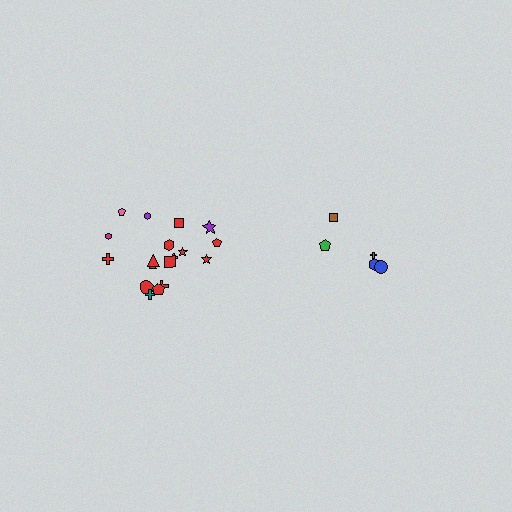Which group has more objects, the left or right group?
The left group.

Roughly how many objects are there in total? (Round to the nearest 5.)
Roughly 25 objects in total.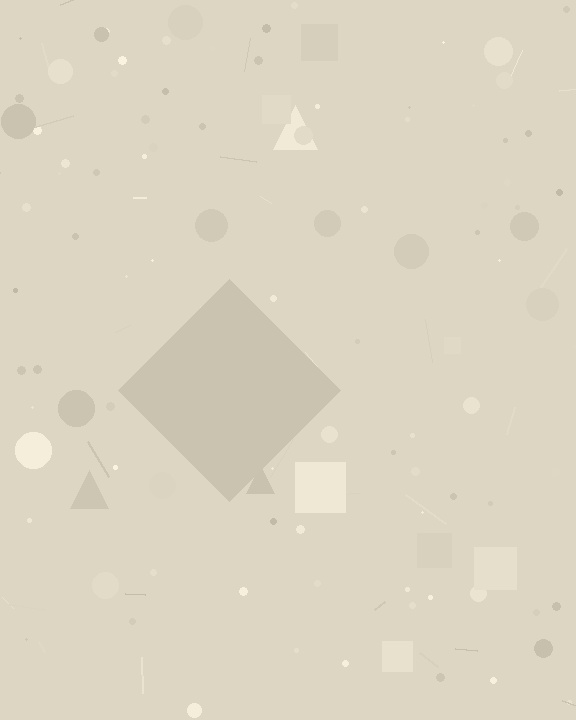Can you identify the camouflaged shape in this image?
The camouflaged shape is a diamond.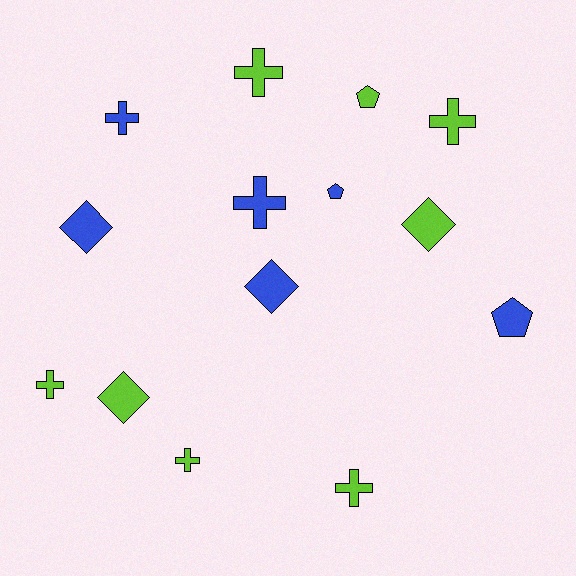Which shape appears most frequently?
Cross, with 7 objects.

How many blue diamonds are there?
There are 2 blue diamonds.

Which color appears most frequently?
Lime, with 8 objects.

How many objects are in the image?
There are 14 objects.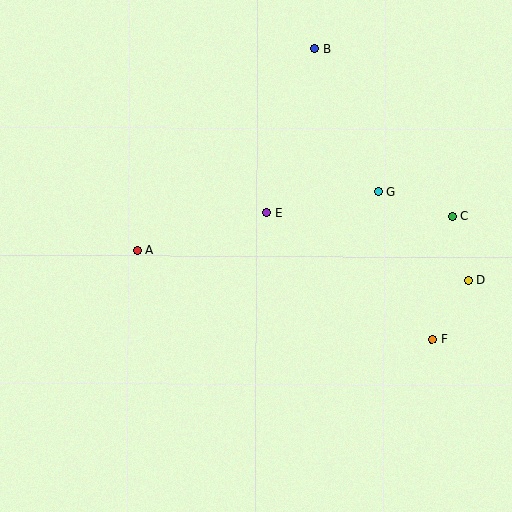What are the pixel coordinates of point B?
Point B is at (315, 49).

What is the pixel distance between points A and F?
The distance between A and F is 308 pixels.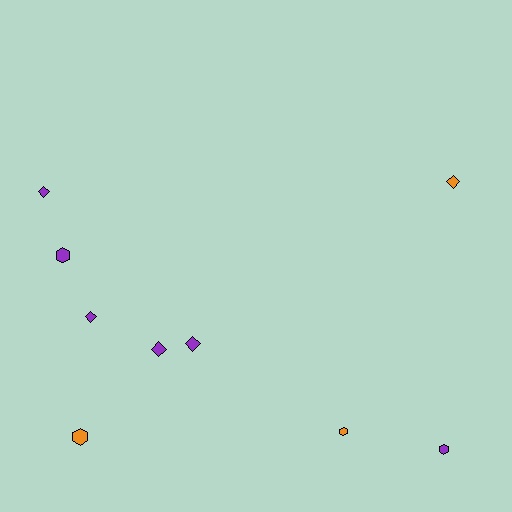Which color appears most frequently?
Purple, with 6 objects.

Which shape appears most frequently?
Diamond, with 5 objects.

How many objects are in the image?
There are 9 objects.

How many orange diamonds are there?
There is 1 orange diamond.